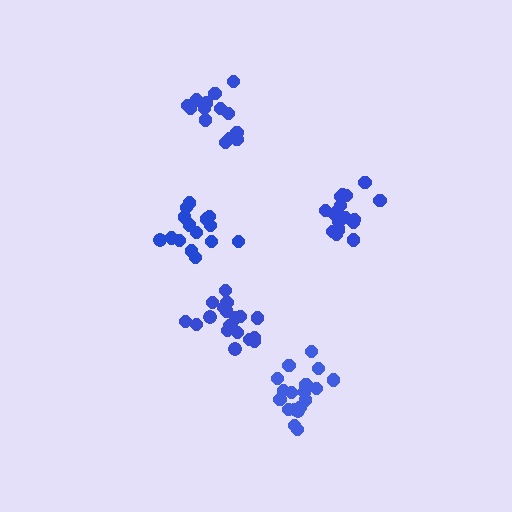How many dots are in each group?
Group 1: 19 dots, Group 2: 15 dots, Group 3: 19 dots, Group 4: 19 dots, Group 5: 16 dots (88 total).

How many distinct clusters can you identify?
There are 5 distinct clusters.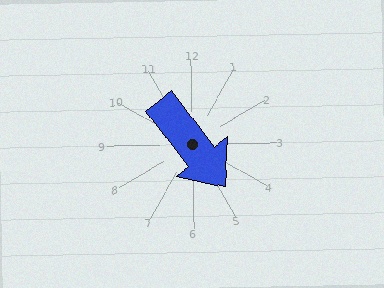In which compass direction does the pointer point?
Southeast.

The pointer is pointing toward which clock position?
Roughly 5 o'clock.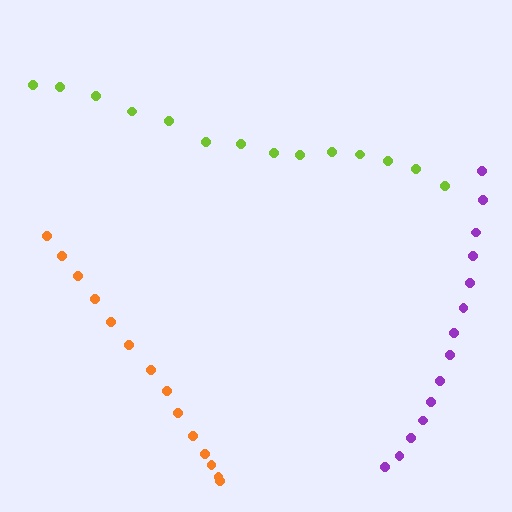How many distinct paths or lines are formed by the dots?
There are 3 distinct paths.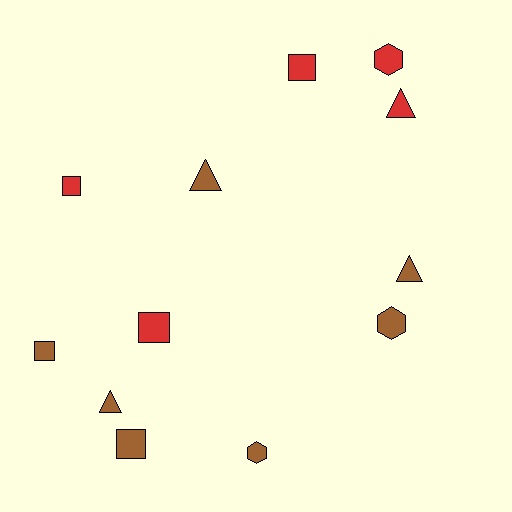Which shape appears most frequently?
Square, with 5 objects.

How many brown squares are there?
There are 2 brown squares.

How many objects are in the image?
There are 12 objects.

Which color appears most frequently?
Brown, with 7 objects.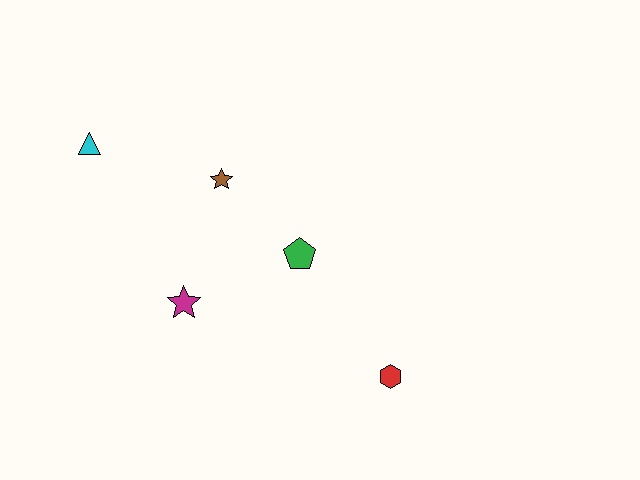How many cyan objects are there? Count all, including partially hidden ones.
There is 1 cyan object.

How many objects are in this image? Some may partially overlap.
There are 5 objects.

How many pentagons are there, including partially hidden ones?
There is 1 pentagon.